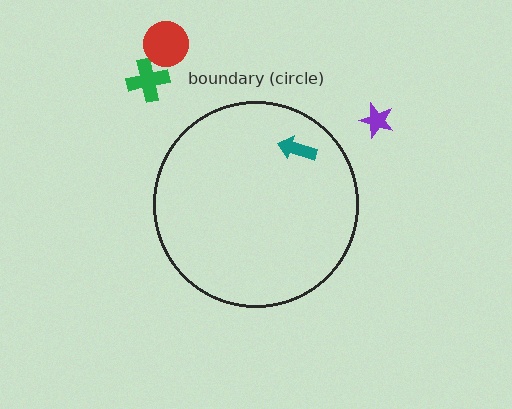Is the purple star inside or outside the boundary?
Outside.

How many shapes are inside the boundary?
1 inside, 3 outside.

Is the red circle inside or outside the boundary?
Outside.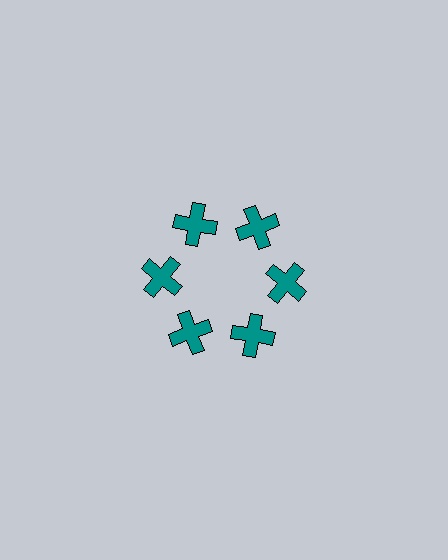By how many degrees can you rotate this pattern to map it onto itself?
The pattern maps onto itself every 60 degrees of rotation.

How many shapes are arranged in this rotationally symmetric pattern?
There are 6 shapes, arranged in 6 groups of 1.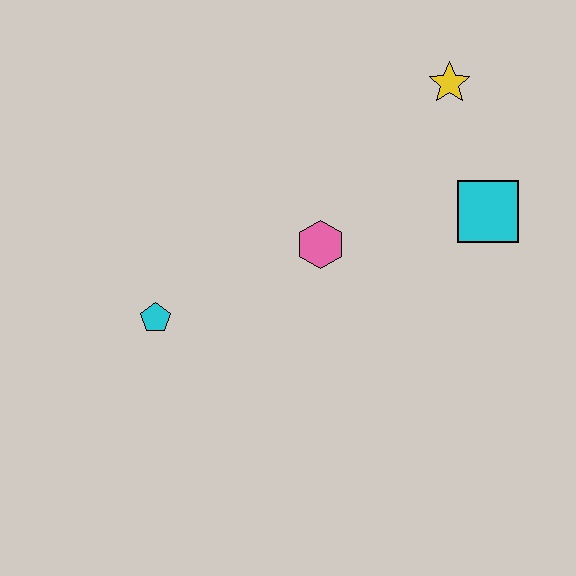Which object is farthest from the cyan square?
The cyan pentagon is farthest from the cyan square.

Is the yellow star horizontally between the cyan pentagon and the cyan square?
Yes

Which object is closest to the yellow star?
The cyan square is closest to the yellow star.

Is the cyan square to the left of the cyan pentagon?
No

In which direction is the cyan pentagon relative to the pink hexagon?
The cyan pentagon is to the left of the pink hexagon.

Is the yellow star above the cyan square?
Yes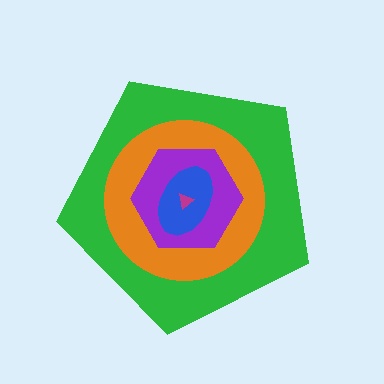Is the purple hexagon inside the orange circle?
Yes.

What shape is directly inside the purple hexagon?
The blue ellipse.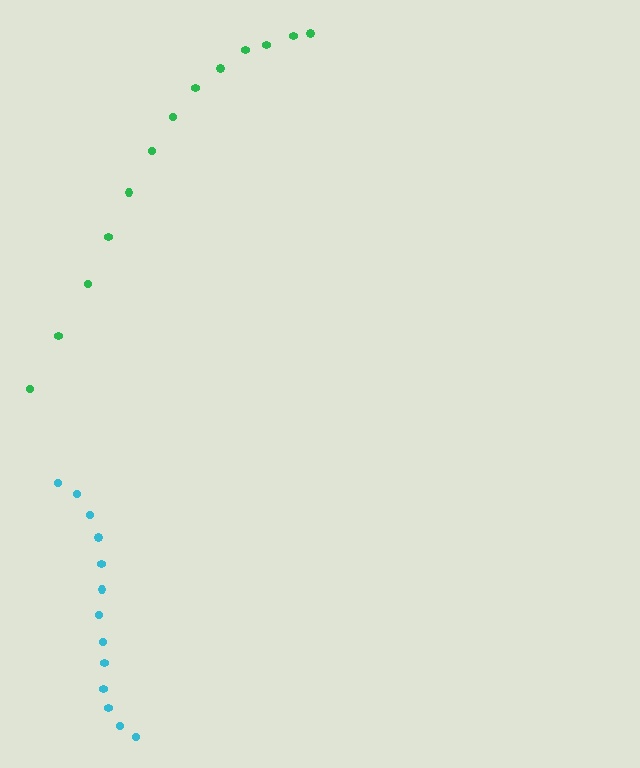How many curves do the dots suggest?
There are 2 distinct paths.